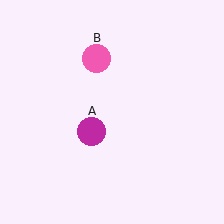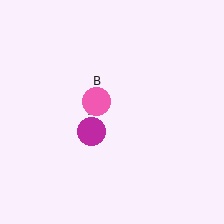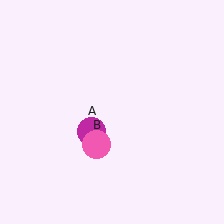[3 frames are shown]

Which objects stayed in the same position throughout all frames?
Magenta circle (object A) remained stationary.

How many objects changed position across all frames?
1 object changed position: pink circle (object B).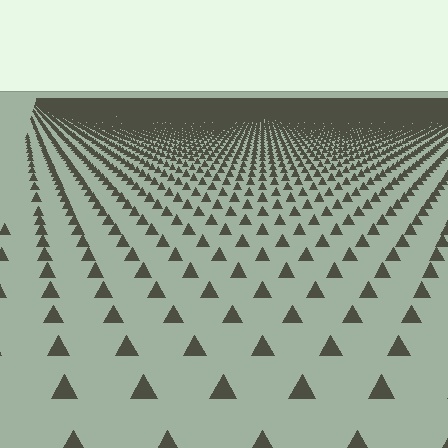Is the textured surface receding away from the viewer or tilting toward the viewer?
The surface is receding away from the viewer. Texture elements get smaller and denser toward the top.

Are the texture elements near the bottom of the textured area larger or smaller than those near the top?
Larger. Near the bottom, elements are closer to the viewer and appear at a bigger on-screen size.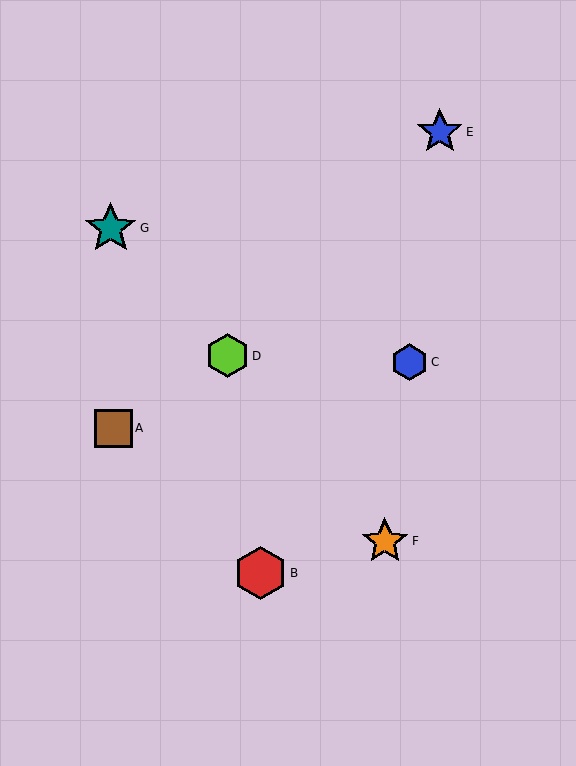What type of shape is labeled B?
Shape B is a red hexagon.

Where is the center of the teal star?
The center of the teal star is at (111, 228).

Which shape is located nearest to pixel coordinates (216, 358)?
The lime hexagon (labeled D) at (227, 356) is nearest to that location.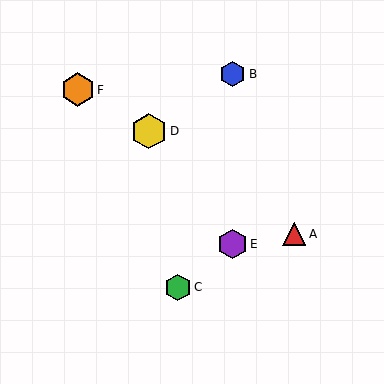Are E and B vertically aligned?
Yes, both are at x≈233.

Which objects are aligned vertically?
Objects B, E are aligned vertically.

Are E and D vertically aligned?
No, E is at x≈233 and D is at x≈149.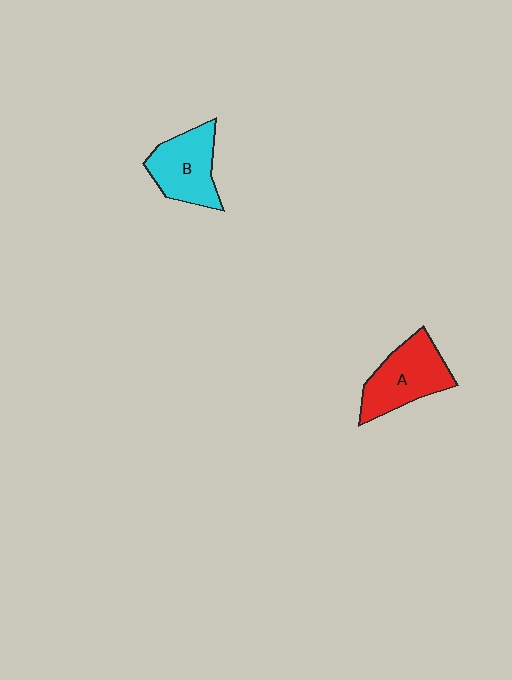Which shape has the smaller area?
Shape B (cyan).